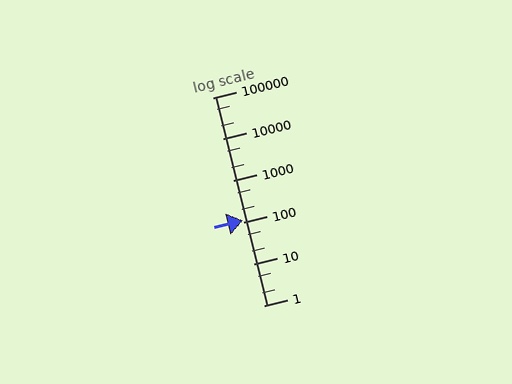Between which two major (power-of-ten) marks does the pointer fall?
The pointer is between 100 and 1000.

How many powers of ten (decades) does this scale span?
The scale spans 5 decades, from 1 to 100000.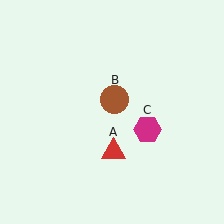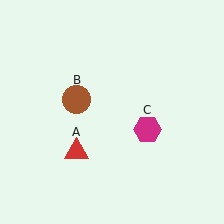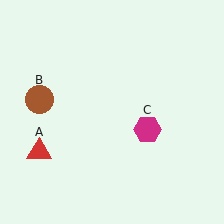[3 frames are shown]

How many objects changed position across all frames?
2 objects changed position: red triangle (object A), brown circle (object B).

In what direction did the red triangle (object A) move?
The red triangle (object A) moved left.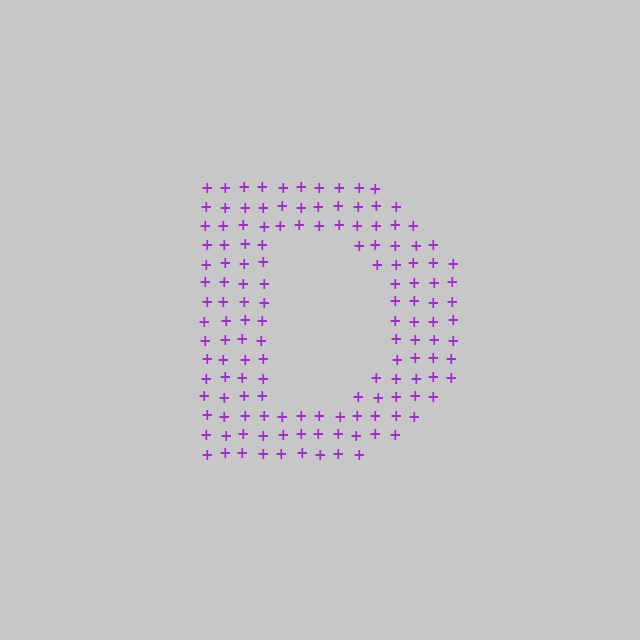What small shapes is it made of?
It is made of small plus signs.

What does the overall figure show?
The overall figure shows the letter D.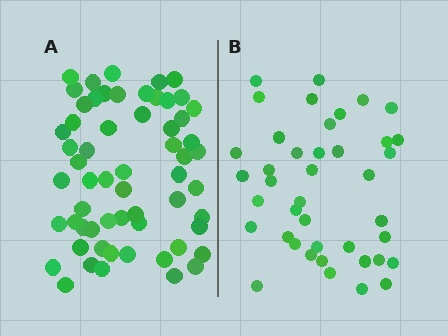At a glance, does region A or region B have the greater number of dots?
Region A (the left region) has more dots.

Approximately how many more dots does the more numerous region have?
Region A has approximately 20 more dots than region B.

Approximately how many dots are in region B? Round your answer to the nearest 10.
About 40 dots. (The exact count is 41, which rounds to 40.)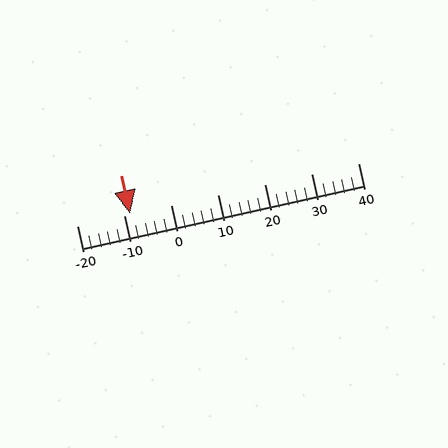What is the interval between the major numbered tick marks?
The major tick marks are spaced 10 units apart.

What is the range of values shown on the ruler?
The ruler shows values from -20 to 40.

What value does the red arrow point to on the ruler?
The red arrow points to approximately -9.